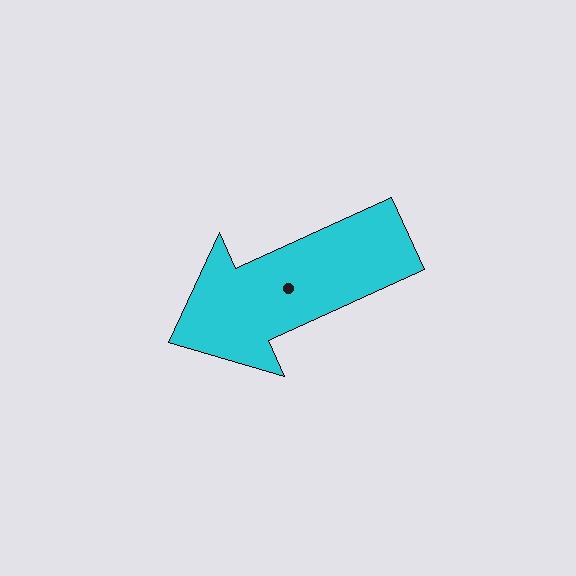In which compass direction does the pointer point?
Southwest.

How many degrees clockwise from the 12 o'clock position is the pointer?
Approximately 246 degrees.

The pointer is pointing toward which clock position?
Roughly 8 o'clock.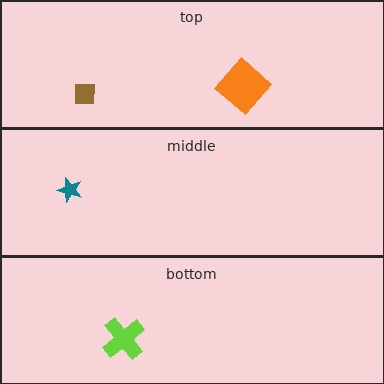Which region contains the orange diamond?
The top region.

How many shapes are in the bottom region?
1.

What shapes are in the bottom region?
The lime cross.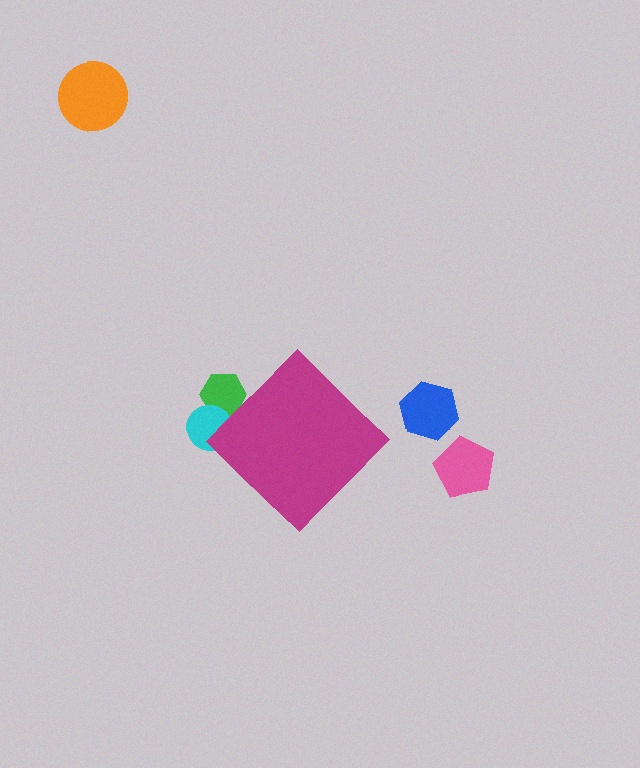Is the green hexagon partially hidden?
Yes, the green hexagon is partially hidden behind the magenta diamond.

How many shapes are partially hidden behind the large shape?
2 shapes are partially hidden.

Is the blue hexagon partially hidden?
No, the blue hexagon is fully visible.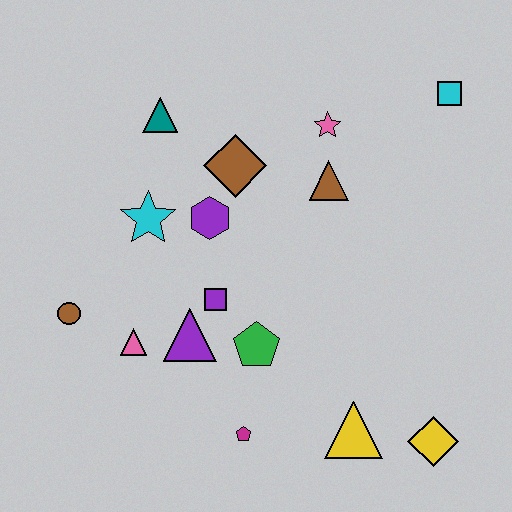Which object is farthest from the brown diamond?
The yellow diamond is farthest from the brown diamond.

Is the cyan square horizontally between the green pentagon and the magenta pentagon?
No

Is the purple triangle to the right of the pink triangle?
Yes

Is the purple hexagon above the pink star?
No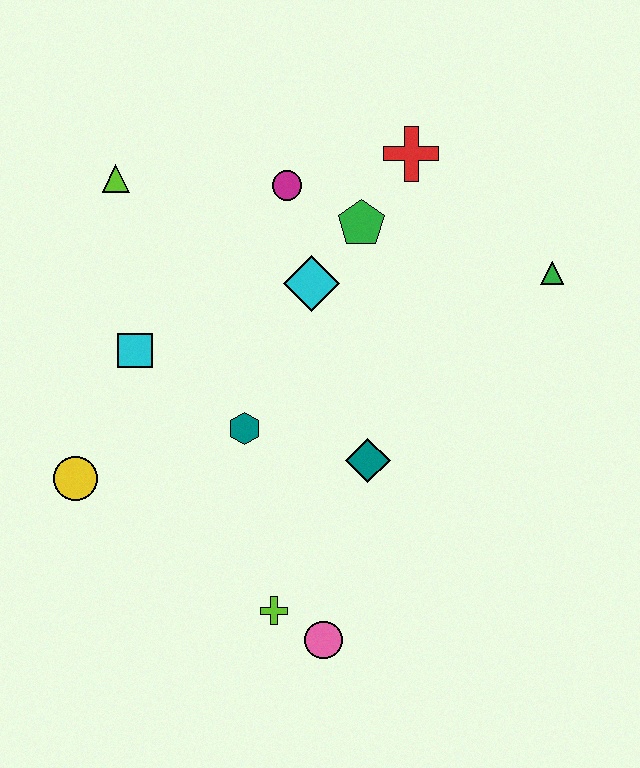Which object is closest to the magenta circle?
The green pentagon is closest to the magenta circle.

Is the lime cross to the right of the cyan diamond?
No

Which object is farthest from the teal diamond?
The lime triangle is farthest from the teal diamond.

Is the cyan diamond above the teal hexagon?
Yes